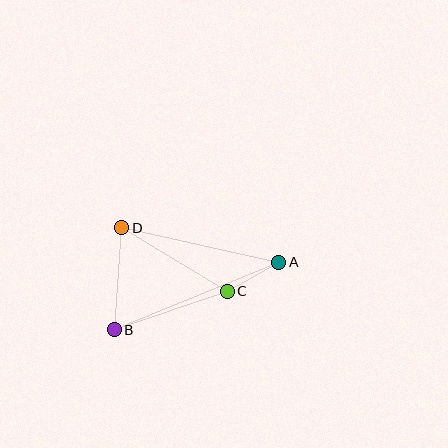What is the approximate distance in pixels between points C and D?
The distance between C and D is approximately 123 pixels.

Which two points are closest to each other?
Points A and C are closest to each other.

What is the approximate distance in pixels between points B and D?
The distance between B and D is approximately 102 pixels.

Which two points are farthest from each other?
Points A and B are farthest from each other.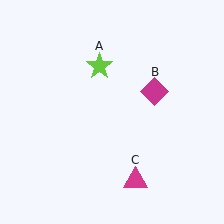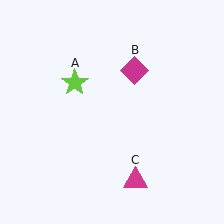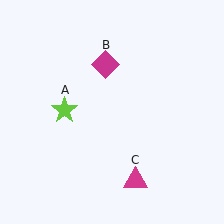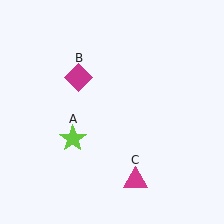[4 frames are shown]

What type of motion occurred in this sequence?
The lime star (object A), magenta diamond (object B) rotated counterclockwise around the center of the scene.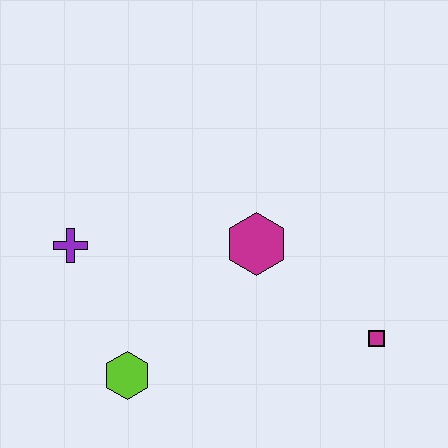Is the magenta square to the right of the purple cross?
Yes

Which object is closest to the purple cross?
The lime hexagon is closest to the purple cross.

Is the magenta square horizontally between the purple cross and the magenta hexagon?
No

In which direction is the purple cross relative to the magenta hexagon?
The purple cross is to the left of the magenta hexagon.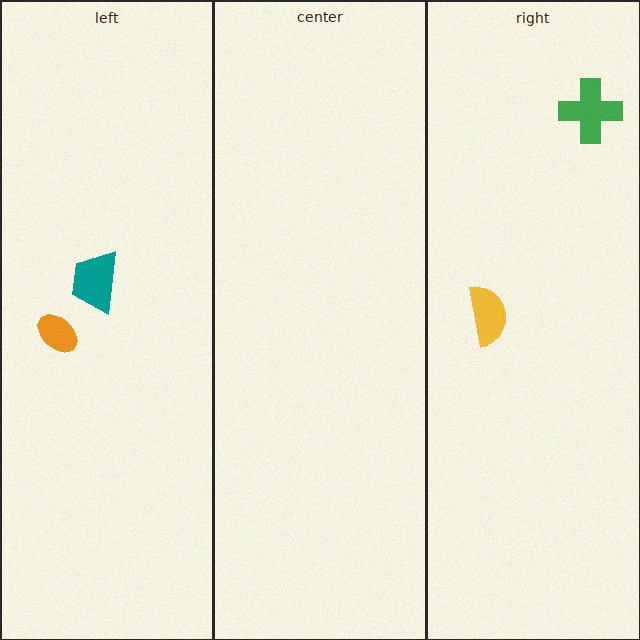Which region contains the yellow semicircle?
The right region.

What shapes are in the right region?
The green cross, the yellow semicircle.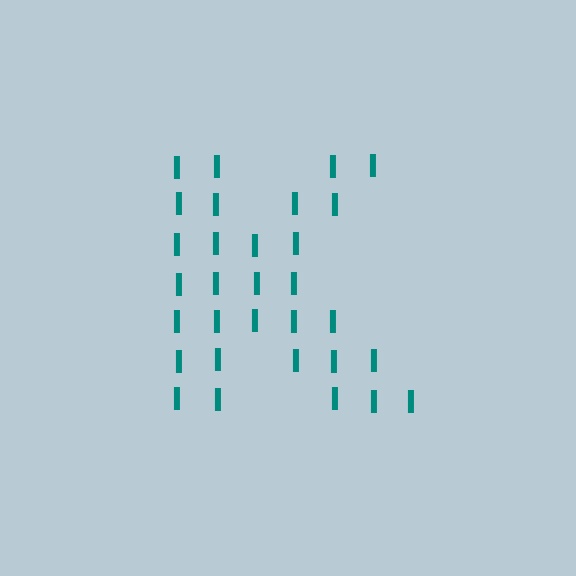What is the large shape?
The large shape is the letter K.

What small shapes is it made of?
It is made of small letter I's.